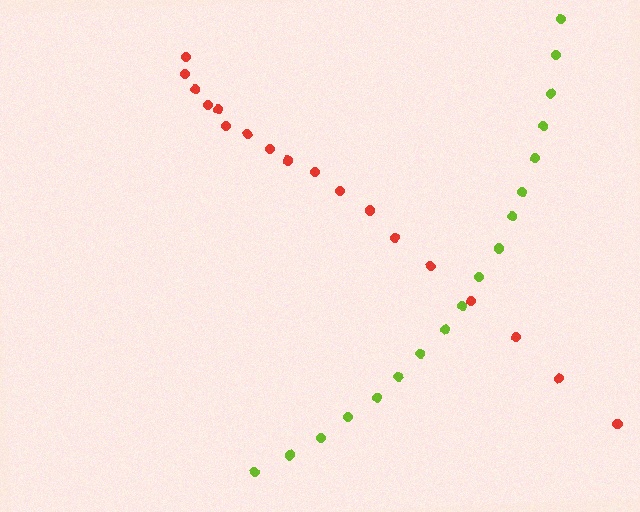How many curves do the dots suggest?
There are 2 distinct paths.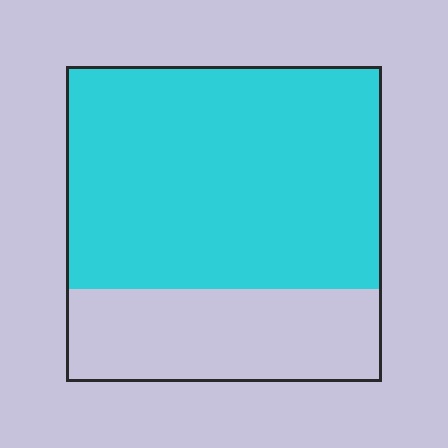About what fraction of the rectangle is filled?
About two thirds (2/3).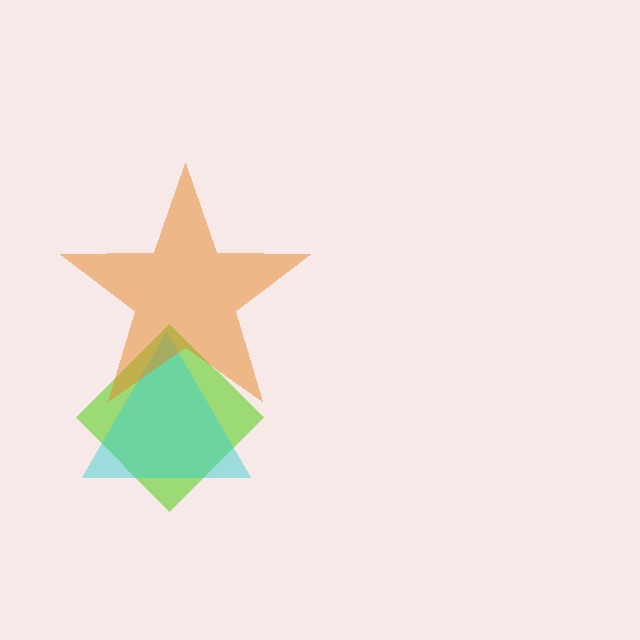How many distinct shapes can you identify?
There are 3 distinct shapes: a lime diamond, a cyan triangle, an orange star.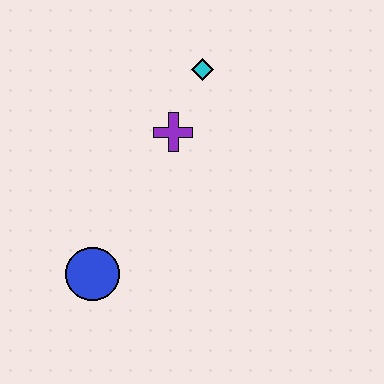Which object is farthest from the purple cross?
The blue circle is farthest from the purple cross.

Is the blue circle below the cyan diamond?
Yes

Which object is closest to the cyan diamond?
The purple cross is closest to the cyan diamond.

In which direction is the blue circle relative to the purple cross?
The blue circle is below the purple cross.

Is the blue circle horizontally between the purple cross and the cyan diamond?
No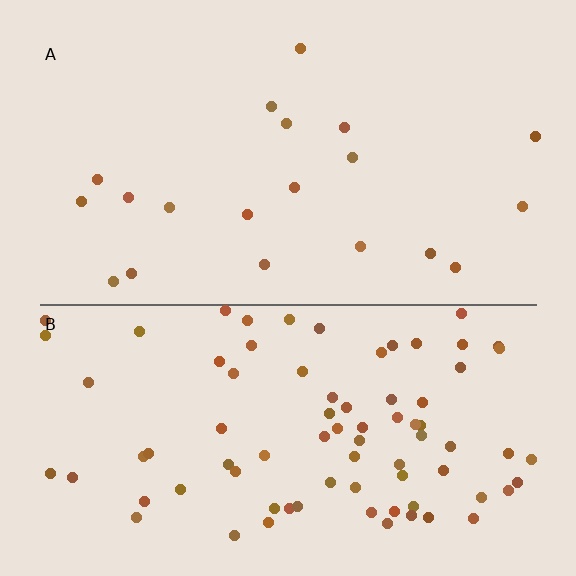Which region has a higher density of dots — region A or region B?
B (the bottom).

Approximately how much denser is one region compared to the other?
Approximately 4.1× — region B over region A.